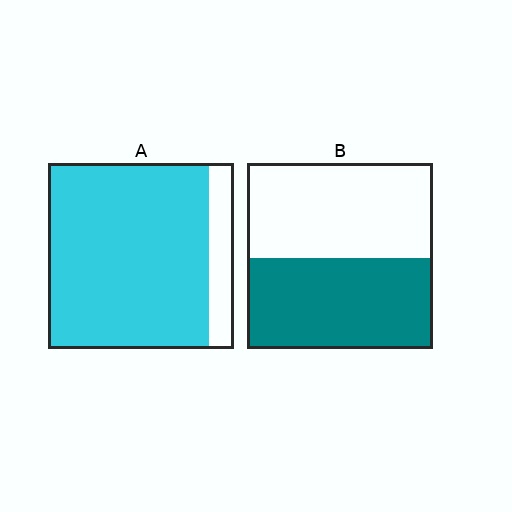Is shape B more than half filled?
Roughly half.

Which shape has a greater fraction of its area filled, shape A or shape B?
Shape A.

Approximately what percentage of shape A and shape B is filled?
A is approximately 85% and B is approximately 50%.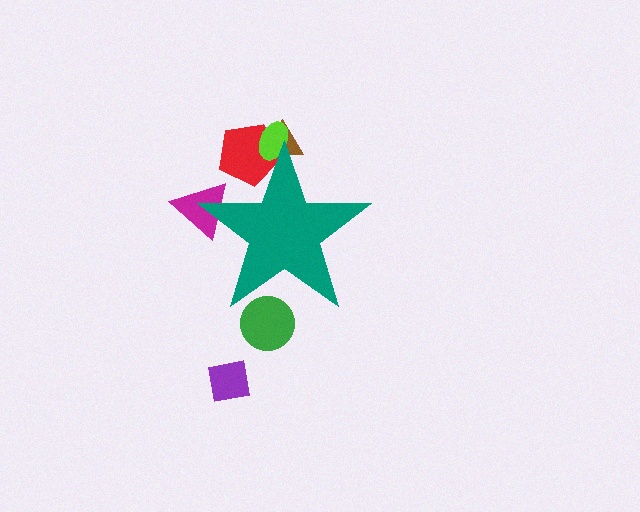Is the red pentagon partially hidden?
Yes, the red pentagon is partially hidden behind the teal star.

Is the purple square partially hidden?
No, the purple square is fully visible.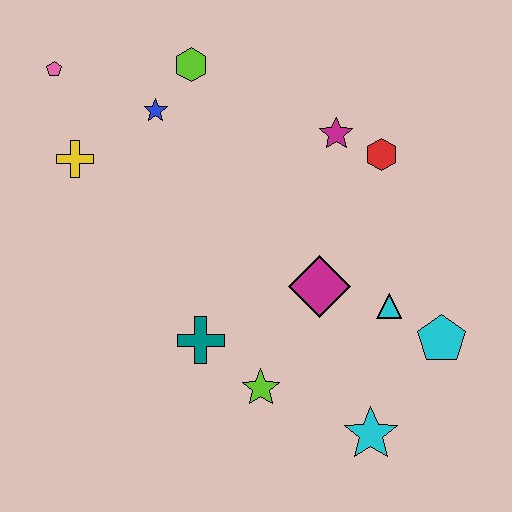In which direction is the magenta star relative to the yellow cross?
The magenta star is to the right of the yellow cross.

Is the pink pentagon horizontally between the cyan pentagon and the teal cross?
No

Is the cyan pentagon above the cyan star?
Yes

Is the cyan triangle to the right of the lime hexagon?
Yes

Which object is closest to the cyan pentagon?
The cyan triangle is closest to the cyan pentagon.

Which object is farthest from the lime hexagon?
The cyan star is farthest from the lime hexagon.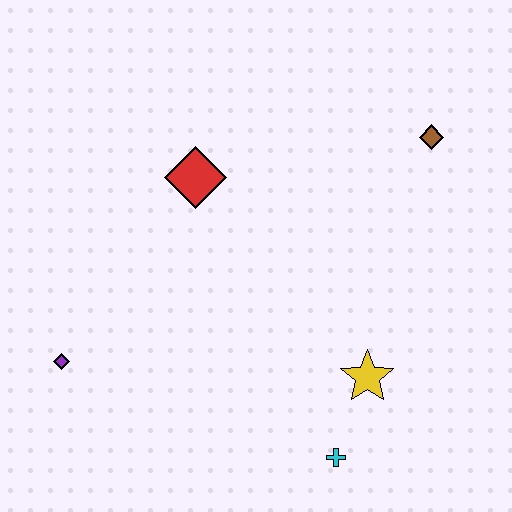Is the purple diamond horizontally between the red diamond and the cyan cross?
No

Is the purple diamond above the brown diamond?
No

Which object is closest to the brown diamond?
The red diamond is closest to the brown diamond.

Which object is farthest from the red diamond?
The cyan cross is farthest from the red diamond.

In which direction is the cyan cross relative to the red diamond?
The cyan cross is below the red diamond.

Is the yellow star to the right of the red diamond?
Yes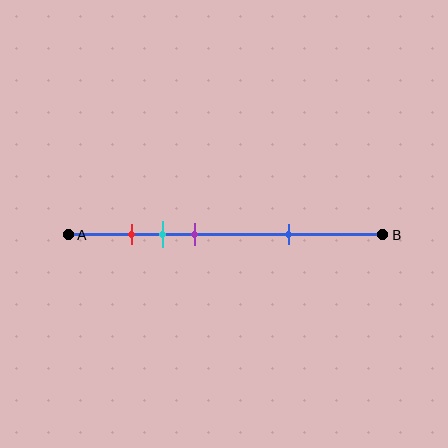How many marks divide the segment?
There are 4 marks dividing the segment.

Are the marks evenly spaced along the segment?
No, the marks are not evenly spaced.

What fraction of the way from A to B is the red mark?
The red mark is approximately 20% (0.2) of the way from A to B.